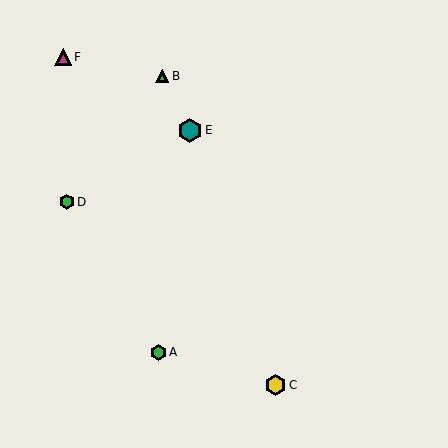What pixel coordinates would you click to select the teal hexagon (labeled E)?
Click at (190, 130) to select the teal hexagon E.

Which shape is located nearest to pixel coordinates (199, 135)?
The teal hexagon (labeled E) at (190, 130) is nearest to that location.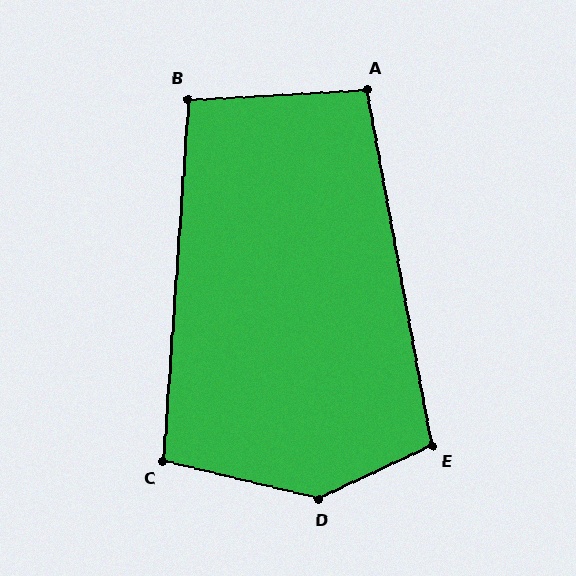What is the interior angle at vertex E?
Approximately 105 degrees (obtuse).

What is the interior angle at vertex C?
Approximately 100 degrees (obtuse).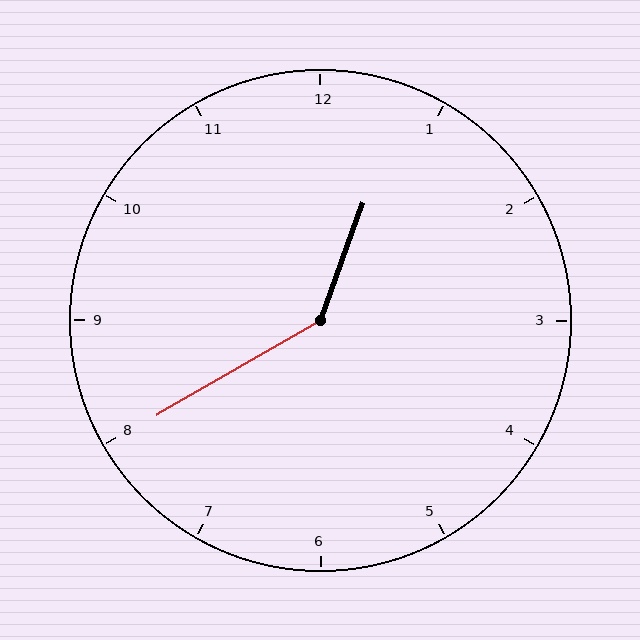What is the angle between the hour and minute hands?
Approximately 140 degrees.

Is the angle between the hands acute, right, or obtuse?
It is obtuse.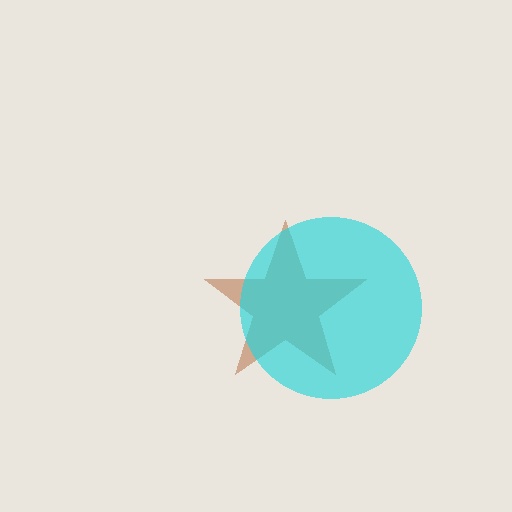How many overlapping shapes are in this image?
There are 2 overlapping shapes in the image.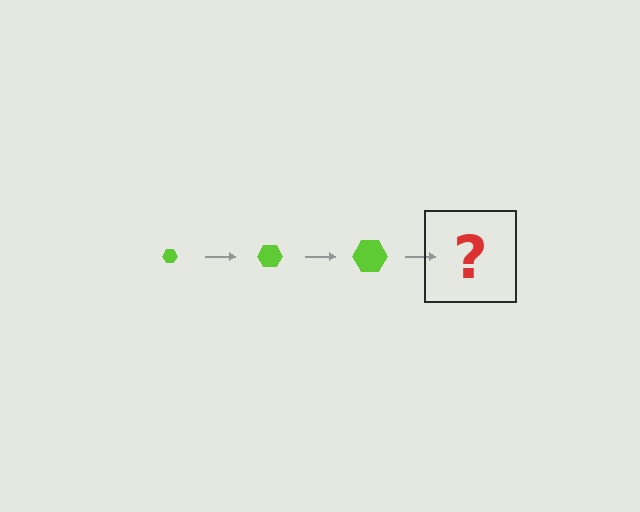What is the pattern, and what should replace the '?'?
The pattern is that the hexagon gets progressively larger each step. The '?' should be a lime hexagon, larger than the previous one.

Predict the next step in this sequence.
The next step is a lime hexagon, larger than the previous one.